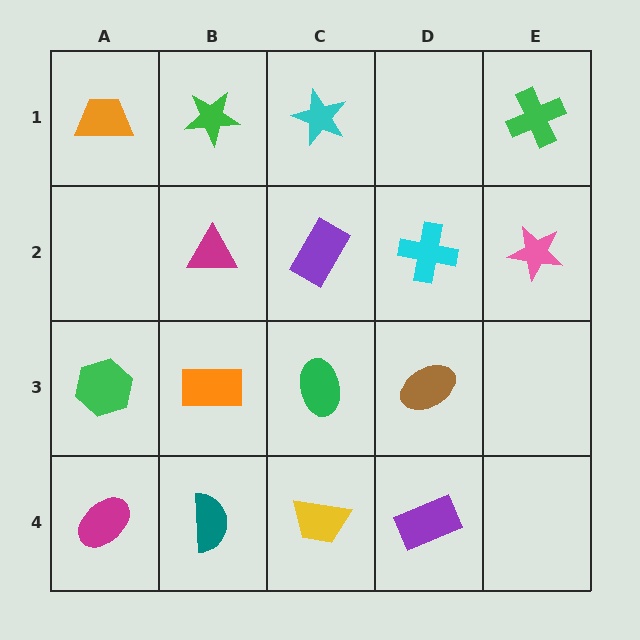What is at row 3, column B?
An orange rectangle.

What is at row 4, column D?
A purple rectangle.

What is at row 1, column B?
A green star.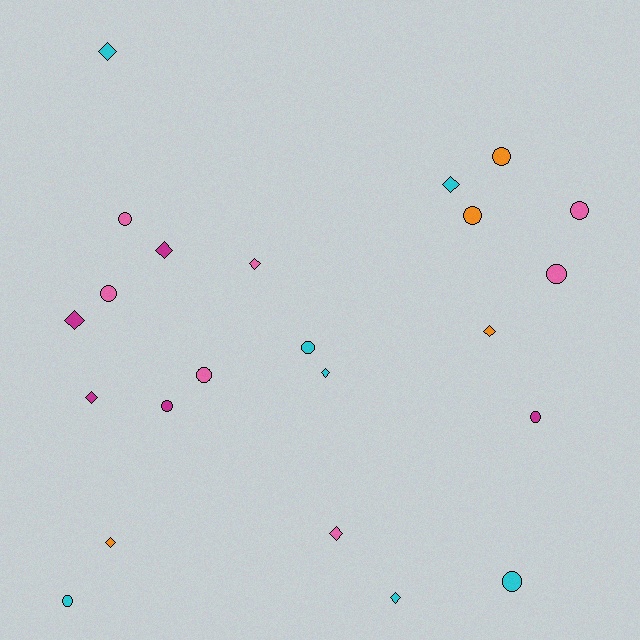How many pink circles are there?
There are 5 pink circles.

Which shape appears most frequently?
Circle, with 12 objects.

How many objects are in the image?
There are 23 objects.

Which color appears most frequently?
Cyan, with 7 objects.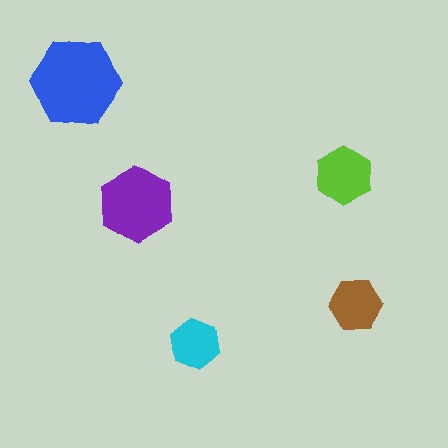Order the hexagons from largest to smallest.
the blue one, the purple one, the lime one, the brown one, the cyan one.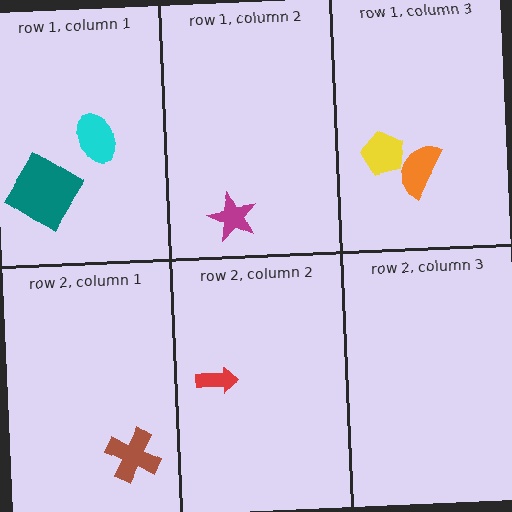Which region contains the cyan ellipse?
The row 1, column 1 region.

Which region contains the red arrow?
The row 2, column 2 region.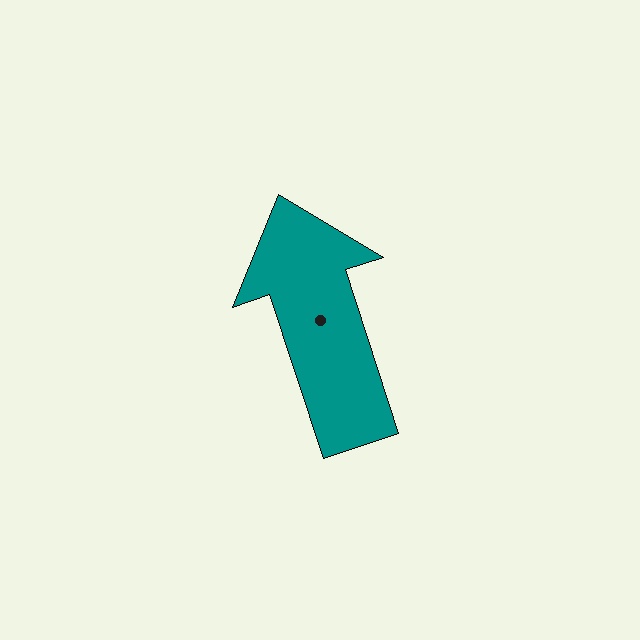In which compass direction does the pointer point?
North.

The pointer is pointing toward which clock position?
Roughly 11 o'clock.